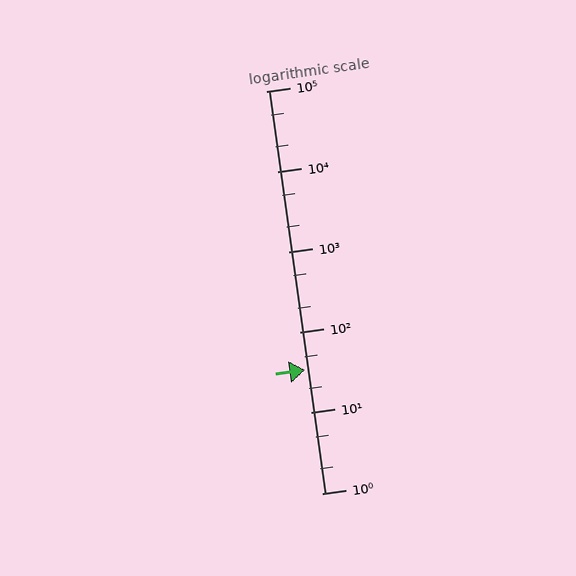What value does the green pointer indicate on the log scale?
The pointer indicates approximately 34.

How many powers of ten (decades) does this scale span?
The scale spans 5 decades, from 1 to 100000.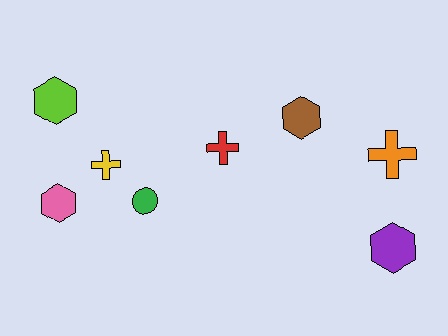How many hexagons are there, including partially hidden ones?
There are 4 hexagons.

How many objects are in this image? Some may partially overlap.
There are 8 objects.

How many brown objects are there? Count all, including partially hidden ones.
There is 1 brown object.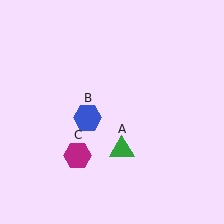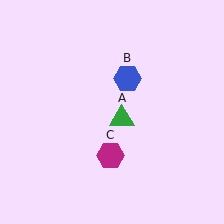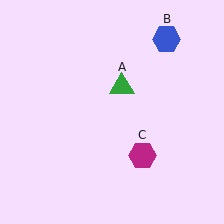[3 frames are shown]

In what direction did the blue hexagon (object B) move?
The blue hexagon (object B) moved up and to the right.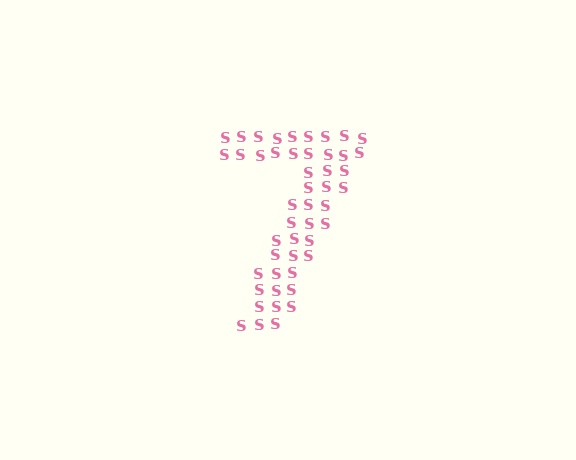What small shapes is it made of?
It is made of small letter S's.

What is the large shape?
The large shape is the digit 7.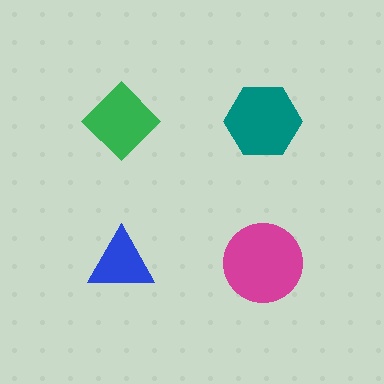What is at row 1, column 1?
A green diamond.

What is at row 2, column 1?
A blue triangle.